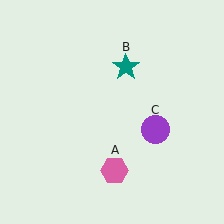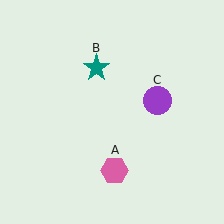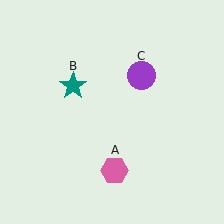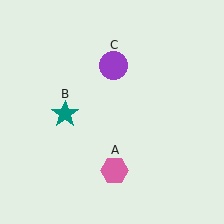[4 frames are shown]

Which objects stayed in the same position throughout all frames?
Pink hexagon (object A) remained stationary.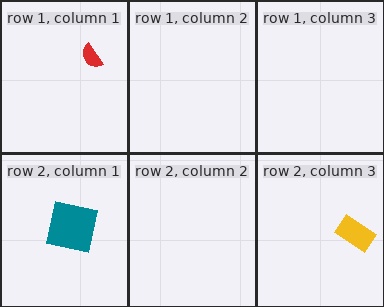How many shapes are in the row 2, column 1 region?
1.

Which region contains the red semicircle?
The row 1, column 1 region.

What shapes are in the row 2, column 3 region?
The yellow rectangle.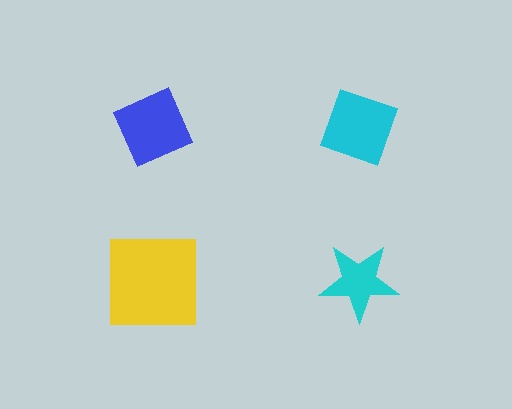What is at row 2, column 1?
A yellow square.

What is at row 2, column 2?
A cyan star.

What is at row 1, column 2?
A cyan diamond.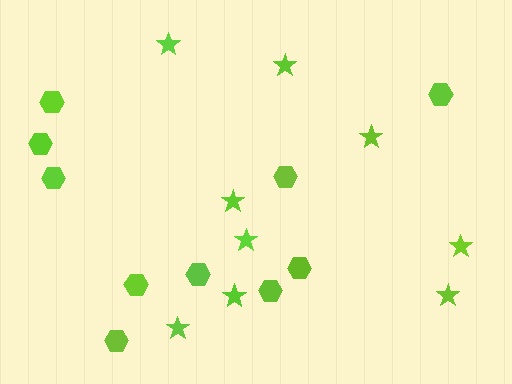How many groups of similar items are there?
There are 2 groups: one group of stars (9) and one group of hexagons (10).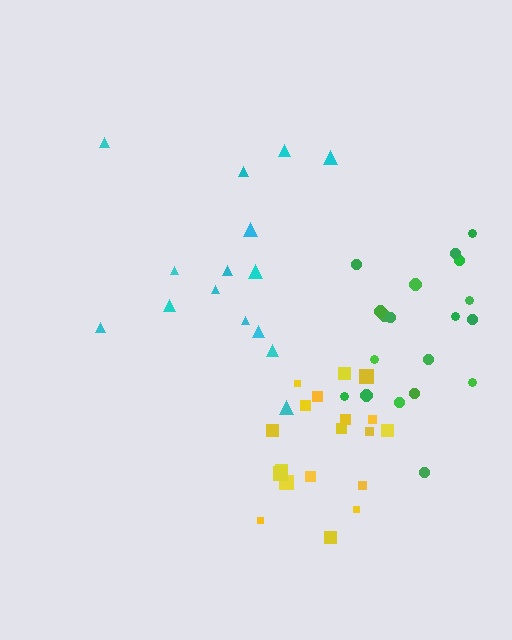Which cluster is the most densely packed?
Yellow.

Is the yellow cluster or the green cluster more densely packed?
Yellow.